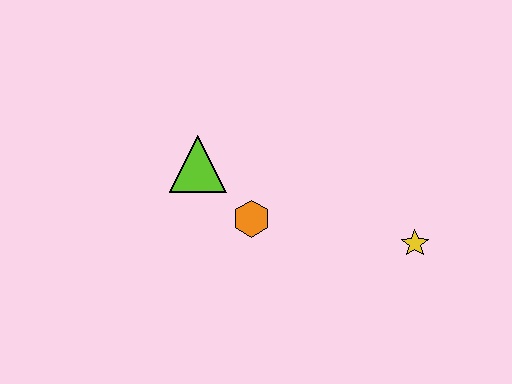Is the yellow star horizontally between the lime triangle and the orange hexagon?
No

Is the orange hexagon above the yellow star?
Yes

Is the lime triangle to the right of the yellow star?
No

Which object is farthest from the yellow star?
The lime triangle is farthest from the yellow star.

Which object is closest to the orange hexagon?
The lime triangle is closest to the orange hexagon.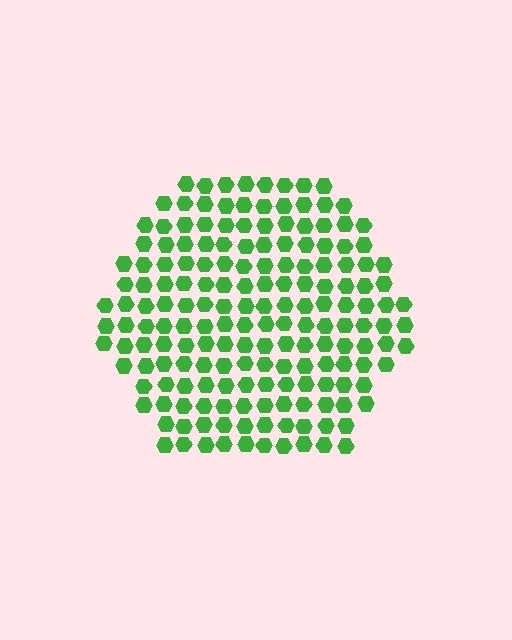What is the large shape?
The large shape is a hexagon.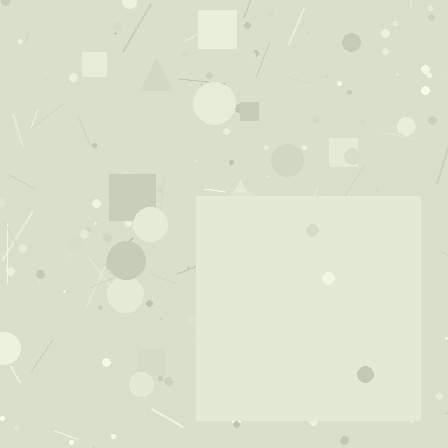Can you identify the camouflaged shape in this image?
The camouflaged shape is a square.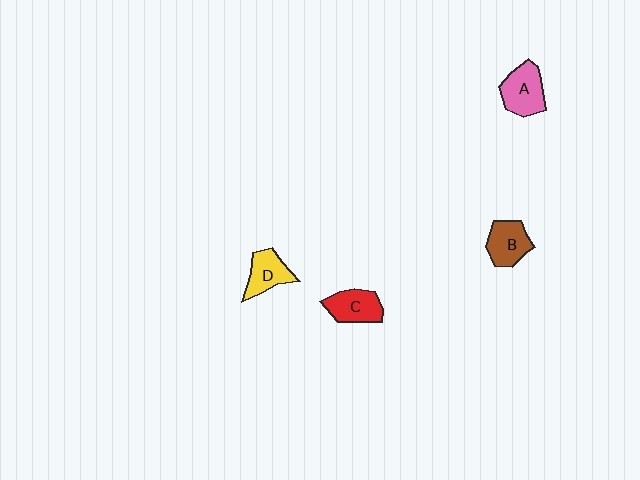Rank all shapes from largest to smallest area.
From largest to smallest: A (pink), B (brown), C (red), D (yellow).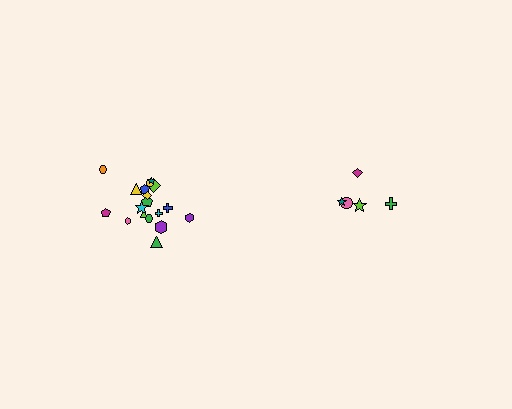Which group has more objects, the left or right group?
The left group.